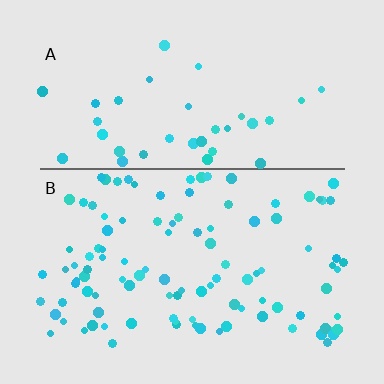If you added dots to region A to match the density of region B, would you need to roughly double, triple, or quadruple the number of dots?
Approximately triple.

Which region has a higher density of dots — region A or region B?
B (the bottom).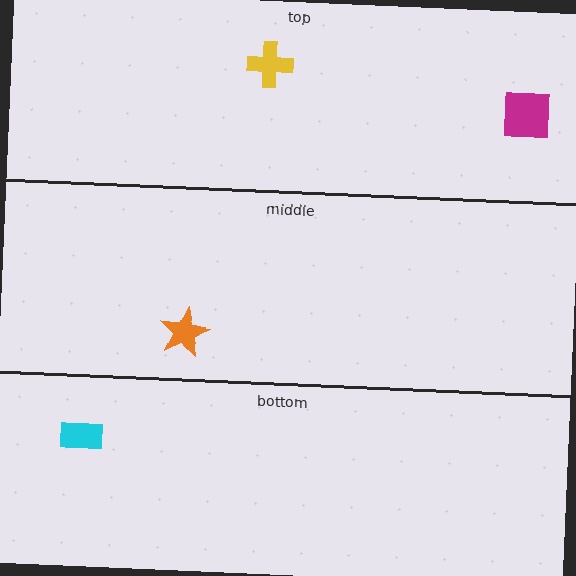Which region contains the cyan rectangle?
The bottom region.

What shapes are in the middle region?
The orange star.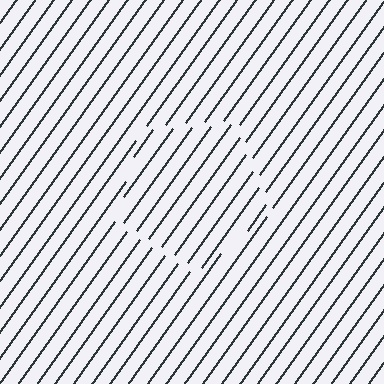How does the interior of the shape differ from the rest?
The interior of the shape contains the same grating, shifted by half a period — the contour is defined by the phase discontinuity where line-ends from the inner and outer gratings abut.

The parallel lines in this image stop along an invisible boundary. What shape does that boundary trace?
An illusory pentagon. The interior of the shape contains the same grating, shifted by half a period — the contour is defined by the phase discontinuity where line-ends from the inner and outer gratings abut.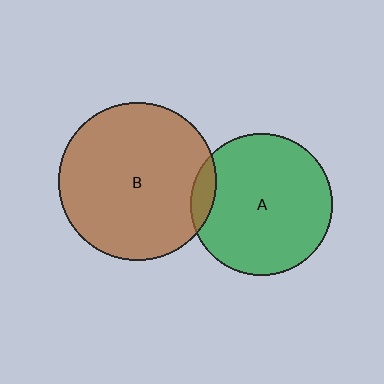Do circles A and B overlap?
Yes.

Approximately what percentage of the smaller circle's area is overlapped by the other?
Approximately 10%.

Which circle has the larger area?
Circle B (brown).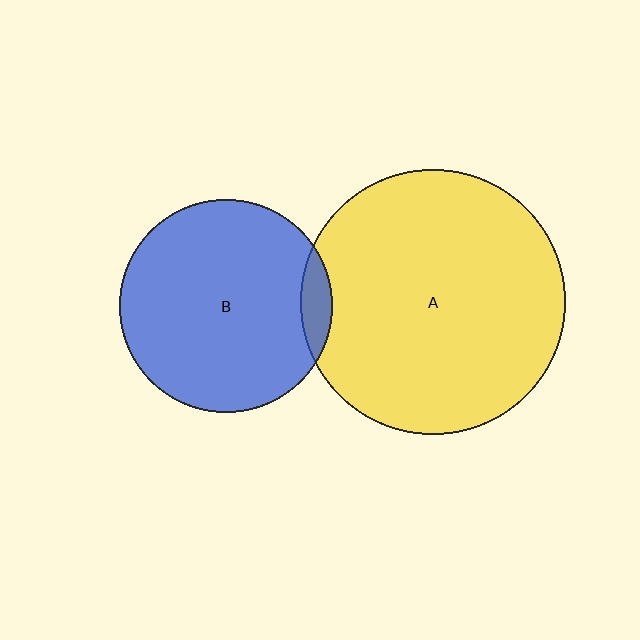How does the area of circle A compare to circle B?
Approximately 1.6 times.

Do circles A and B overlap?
Yes.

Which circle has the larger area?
Circle A (yellow).